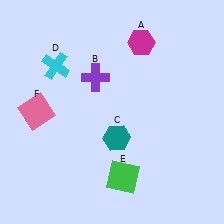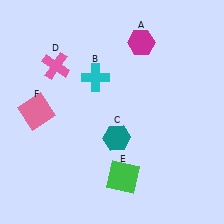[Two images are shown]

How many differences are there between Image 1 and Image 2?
There are 2 differences between the two images.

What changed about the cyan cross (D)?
In Image 1, D is cyan. In Image 2, it changed to pink.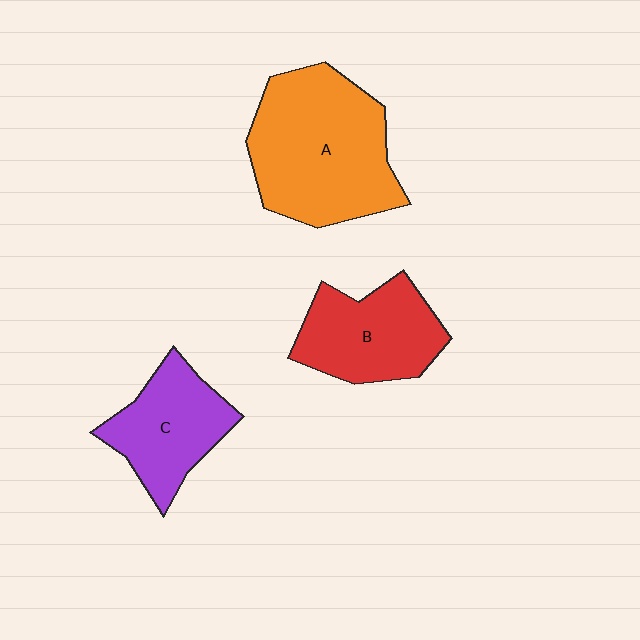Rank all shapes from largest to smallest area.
From largest to smallest: A (orange), B (red), C (purple).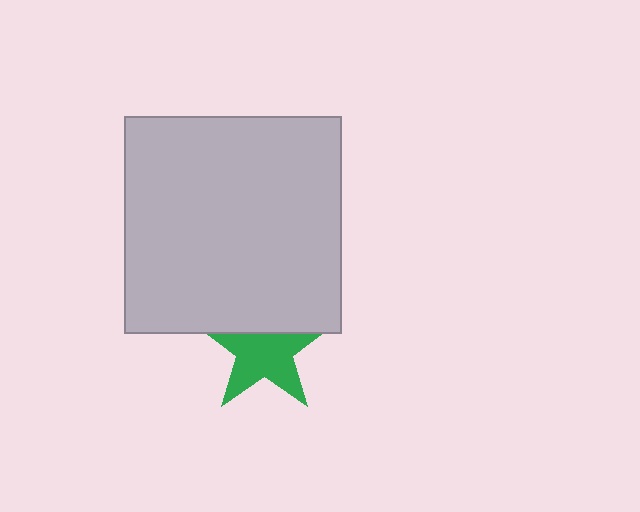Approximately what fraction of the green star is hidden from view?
Roughly 33% of the green star is hidden behind the light gray square.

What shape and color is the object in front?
The object in front is a light gray square.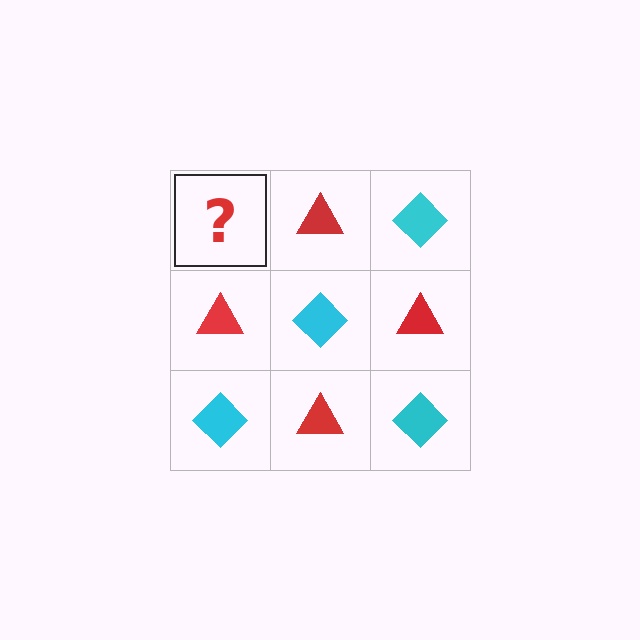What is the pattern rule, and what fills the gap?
The rule is that it alternates cyan diamond and red triangle in a checkerboard pattern. The gap should be filled with a cyan diamond.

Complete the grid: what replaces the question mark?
The question mark should be replaced with a cyan diamond.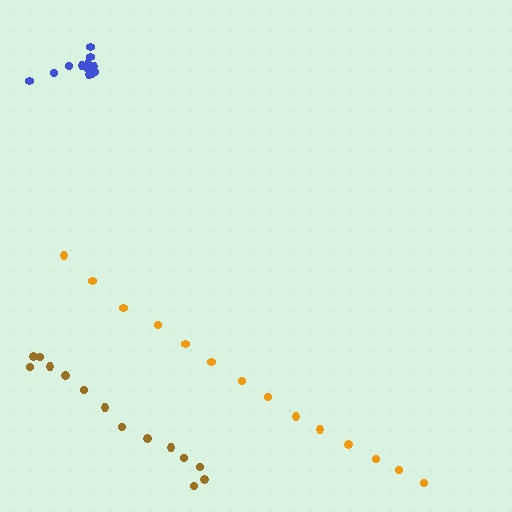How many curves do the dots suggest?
There are 3 distinct paths.